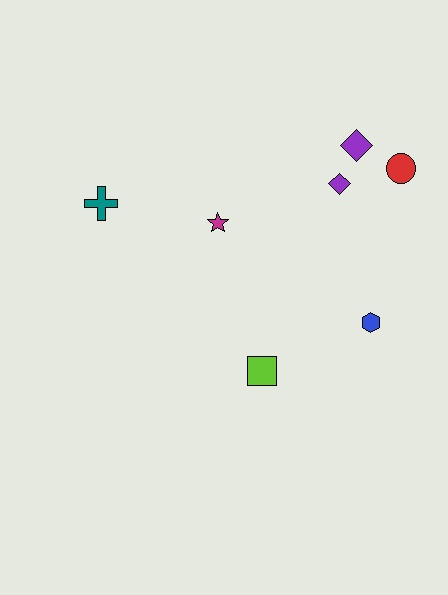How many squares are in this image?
There is 1 square.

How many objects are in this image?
There are 7 objects.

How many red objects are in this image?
There is 1 red object.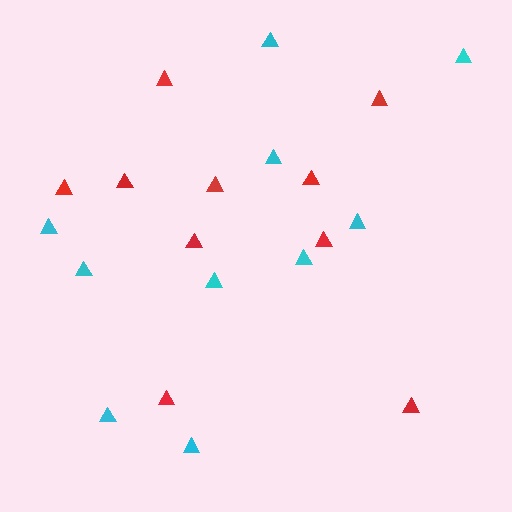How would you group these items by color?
There are 2 groups: one group of red triangles (10) and one group of cyan triangles (10).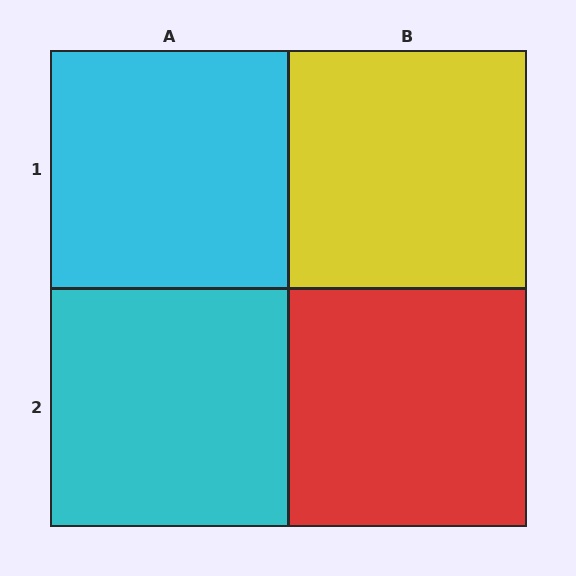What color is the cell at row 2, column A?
Cyan.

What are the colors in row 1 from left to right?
Cyan, yellow.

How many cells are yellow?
1 cell is yellow.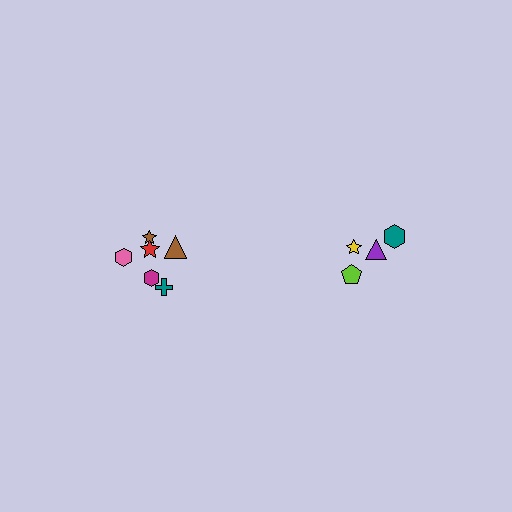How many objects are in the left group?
There are 6 objects.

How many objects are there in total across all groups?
There are 10 objects.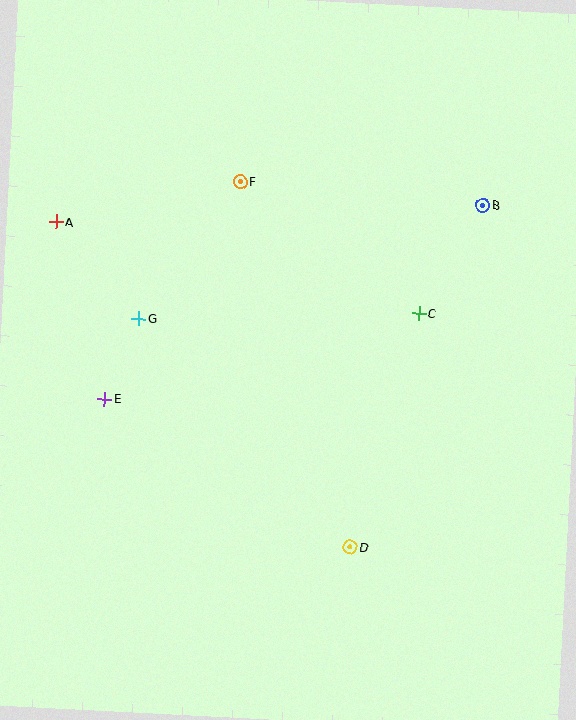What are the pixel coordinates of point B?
Point B is at (483, 205).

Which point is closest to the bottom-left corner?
Point E is closest to the bottom-left corner.